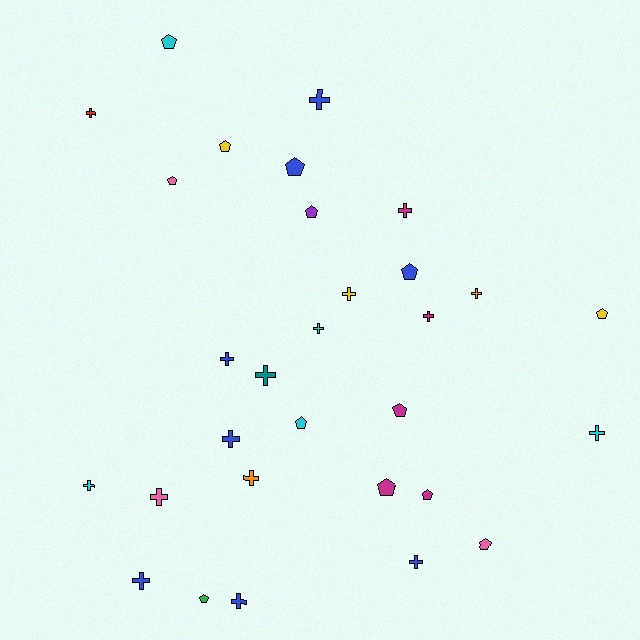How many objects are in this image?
There are 30 objects.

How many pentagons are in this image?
There are 13 pentagons.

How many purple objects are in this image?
There is 1 purple object.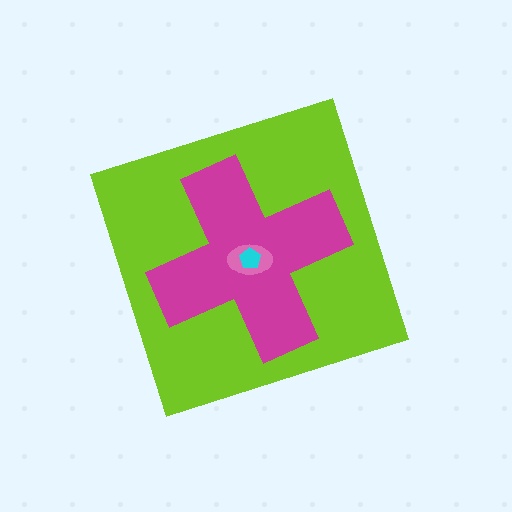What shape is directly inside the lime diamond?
The magenta cross.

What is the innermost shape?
The cyan pentagon.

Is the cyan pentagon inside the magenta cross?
Yes.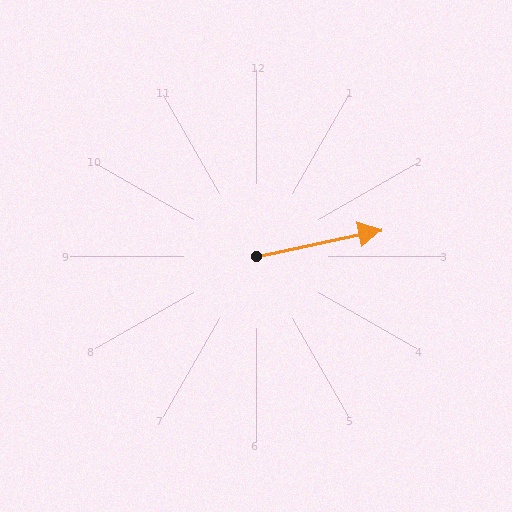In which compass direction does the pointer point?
East.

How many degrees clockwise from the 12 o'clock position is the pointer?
Approximately 78 degrees.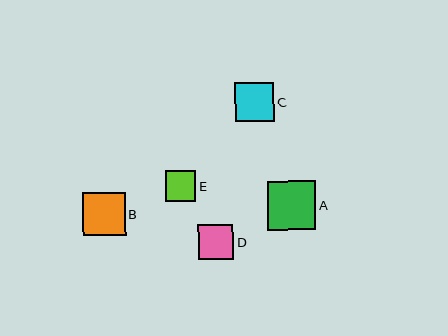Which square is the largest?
Square A is the largest with a size of approximately 49 pixels.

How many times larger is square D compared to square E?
Square D is approximately 1.1 times the size of square E.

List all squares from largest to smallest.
From largest to smallest: A, B, C, D, E.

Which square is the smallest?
Square E is the smallest with a size of approximately 31 pixels.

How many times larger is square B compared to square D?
Square B is approximately 1.2 times the size of square D.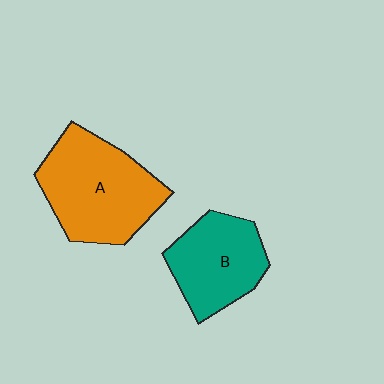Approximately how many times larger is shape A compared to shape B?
Approximately 1.4 times.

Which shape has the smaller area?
Shape B (teal).